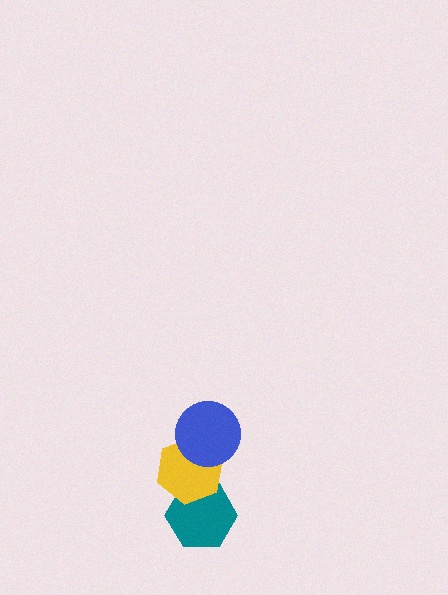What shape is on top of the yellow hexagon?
The blue circle is on top of the yellow hexagon.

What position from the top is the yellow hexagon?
The yellow hexagon is 2nd from the top.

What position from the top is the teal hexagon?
The teal hexagon is 3rd from the top.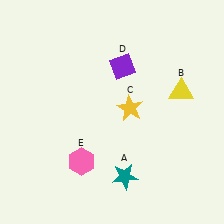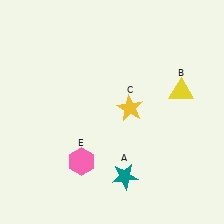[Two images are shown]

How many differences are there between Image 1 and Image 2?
There is 1 difference between the two images.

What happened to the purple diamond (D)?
The purple diamond (D) was removed in Image 2. It was in the top-right area of Image 1.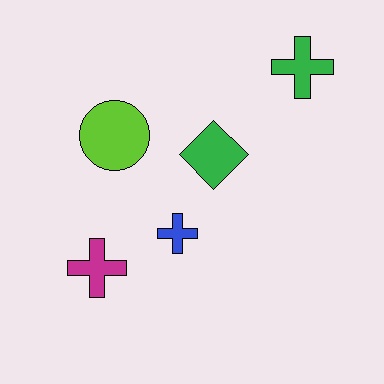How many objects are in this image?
There are 5 objects.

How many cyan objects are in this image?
There are no cyan objects.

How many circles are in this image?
There is 1 circle.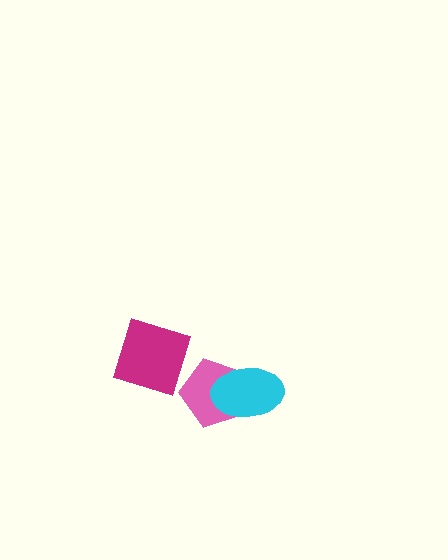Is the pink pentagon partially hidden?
Yes, it is partially covered by another shape.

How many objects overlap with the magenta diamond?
0 objects overlap with the magenta diamond.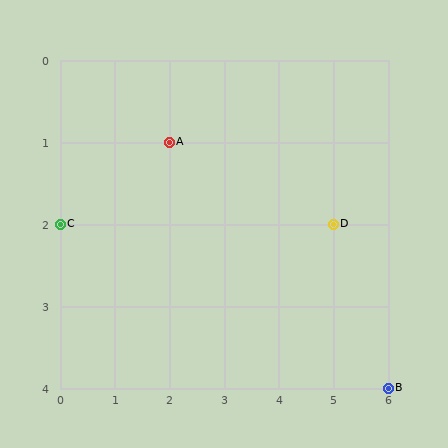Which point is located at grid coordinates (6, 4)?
Point B is at (6, 4).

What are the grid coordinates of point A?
Point A is at grid coordinates (2, 1).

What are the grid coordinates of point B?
Point B is at grid coordinates (6, 4).